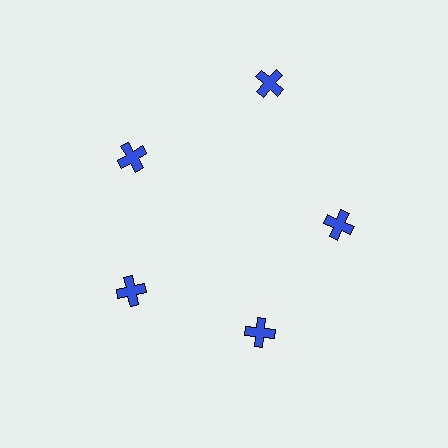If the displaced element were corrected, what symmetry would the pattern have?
It would have 5-fold rotational symmetry — the pattern would map onto itself every 72 degrees.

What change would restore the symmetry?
The symmetry would be restored by moving it inward, back onto the ring so that all 5 crosses sit at equal angles and equal distance from the center.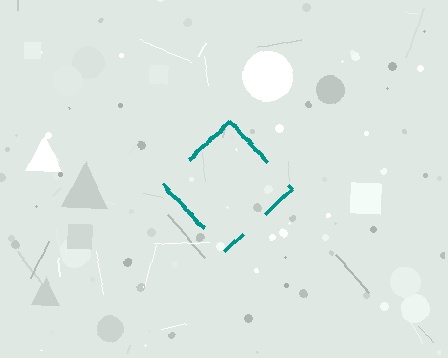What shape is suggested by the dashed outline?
The dashed outline suggests a diamond.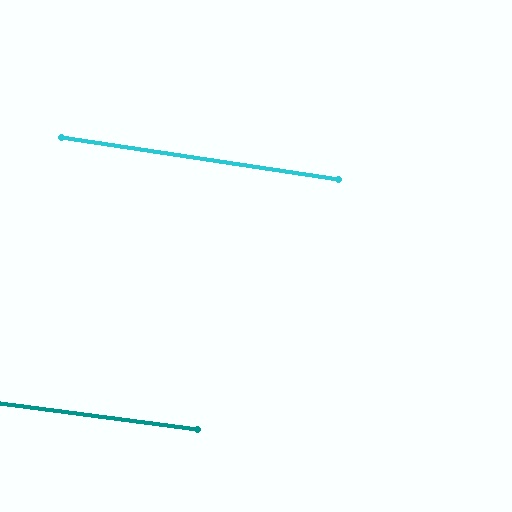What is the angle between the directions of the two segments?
Approximately 1 degree.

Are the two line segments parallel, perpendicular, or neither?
Parallel — their directions differ by only 1.4°.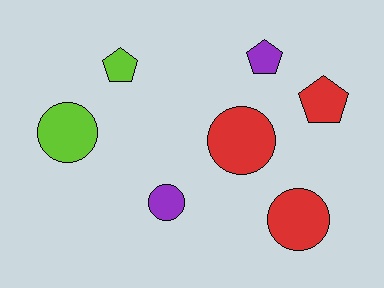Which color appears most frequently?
Red, with 3 objects.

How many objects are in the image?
There are 7 objects.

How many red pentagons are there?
There is 1 red pentagon.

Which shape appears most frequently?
Circle, with 4 objects.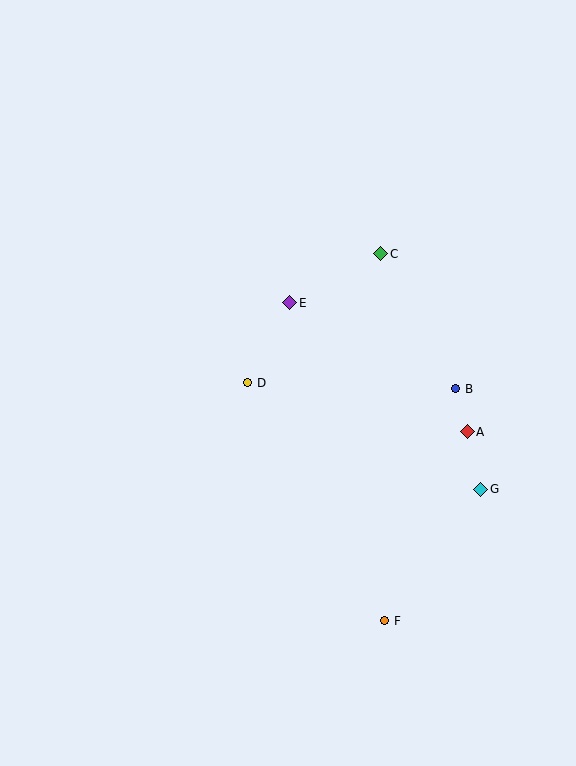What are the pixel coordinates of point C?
Point C is at (381, 254).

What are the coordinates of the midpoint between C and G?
The midpoint between C and G is at (431, 371).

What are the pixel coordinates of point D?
Point D is at (248, 383).